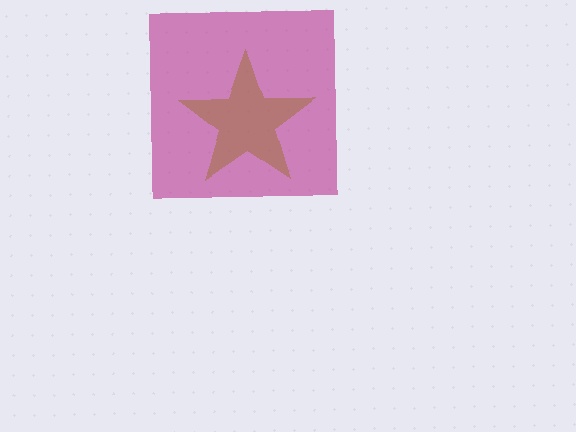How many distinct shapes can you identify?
There are 2 distinct shapes: a magenta square, a brown star.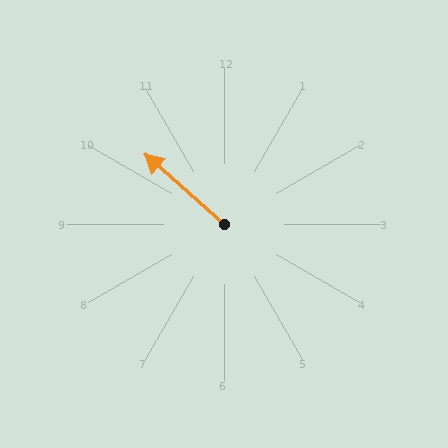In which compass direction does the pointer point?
Northwest.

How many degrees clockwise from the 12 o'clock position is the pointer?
Approximately 312 degrees.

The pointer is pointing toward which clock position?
Roughly 10 o'clock.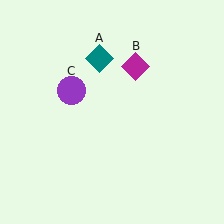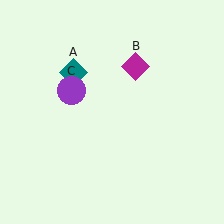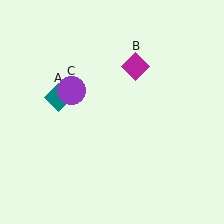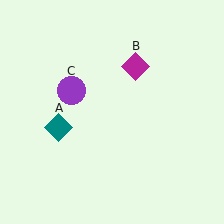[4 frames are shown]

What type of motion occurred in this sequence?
The teal diamond (object A) rotated counterclockwise around the center of the scene.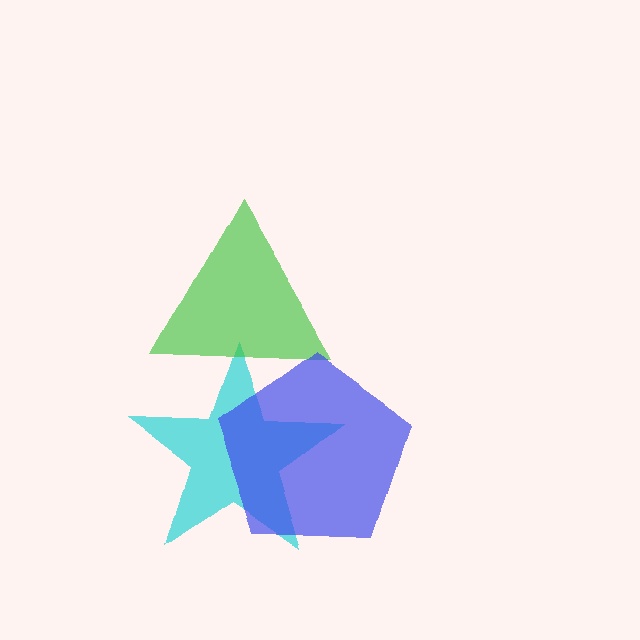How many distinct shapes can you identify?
There are 3 distinct shapes: a cyan star, a green triangle, a blue pentagon.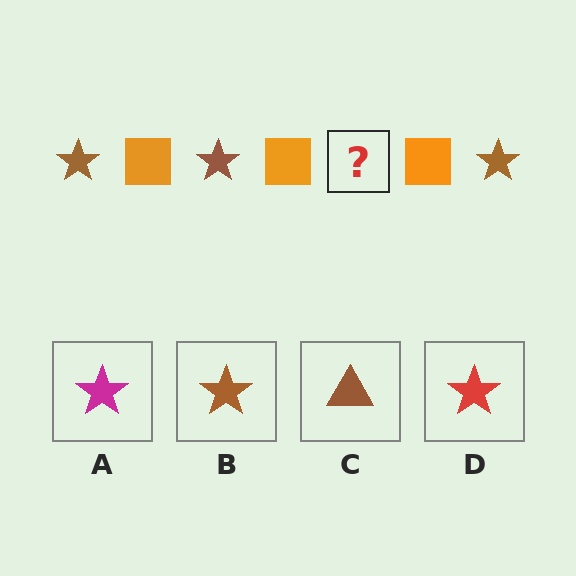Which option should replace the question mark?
Option B.